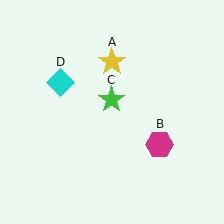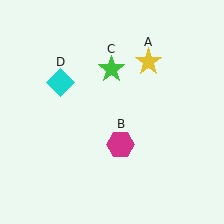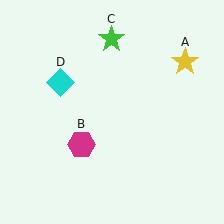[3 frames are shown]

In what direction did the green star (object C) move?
The green star (object C) moved up.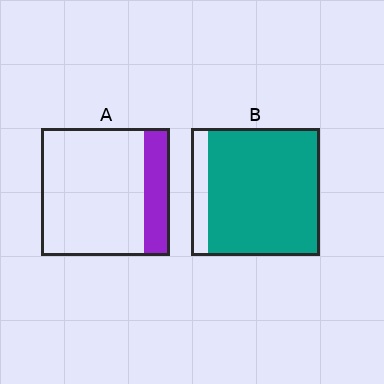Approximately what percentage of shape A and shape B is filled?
A is approximately 20% and B is approximately 85%.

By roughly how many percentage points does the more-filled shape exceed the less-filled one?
By roughly 65 percentage points (B over A).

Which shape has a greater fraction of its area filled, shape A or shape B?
Shape B.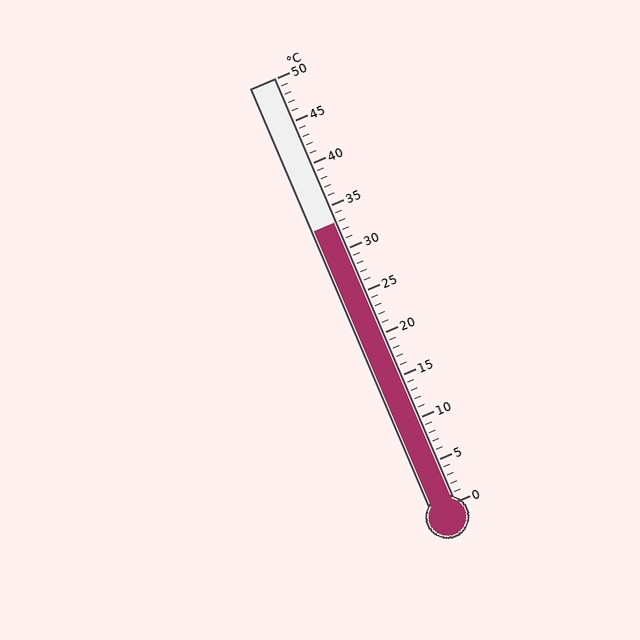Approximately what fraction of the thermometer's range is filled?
The thermometer is filled to approximately 65% of its range.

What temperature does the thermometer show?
The thermometer shows approximately 33°C.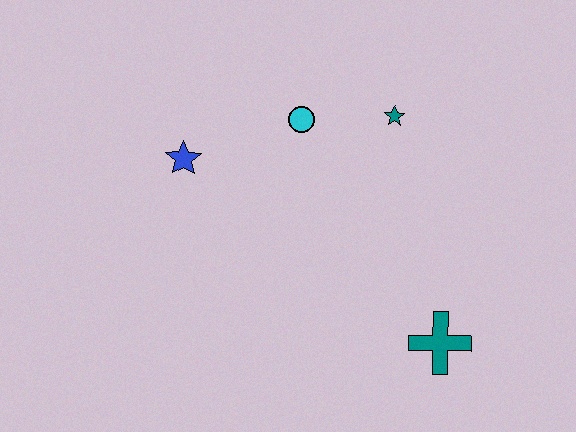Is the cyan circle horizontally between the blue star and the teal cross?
Yes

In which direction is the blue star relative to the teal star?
The blue star is to the left of the teal star.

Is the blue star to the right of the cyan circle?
No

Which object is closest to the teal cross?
The teal star is closest to the teal cross.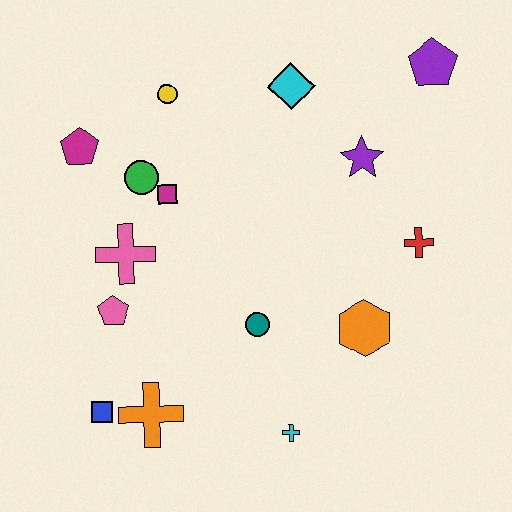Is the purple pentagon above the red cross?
Yes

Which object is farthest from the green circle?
The purple pentagon is farthest from the green circle.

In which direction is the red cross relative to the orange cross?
The red cross is to the right of the orange cross.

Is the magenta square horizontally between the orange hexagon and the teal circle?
No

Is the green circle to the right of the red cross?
No